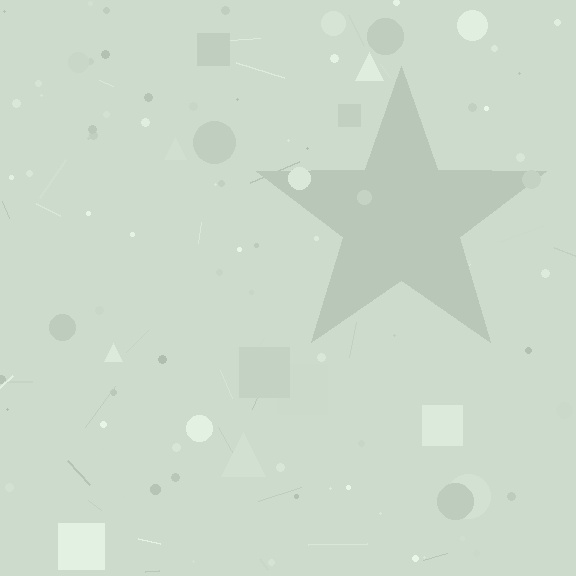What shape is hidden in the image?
A star is hidden in the image.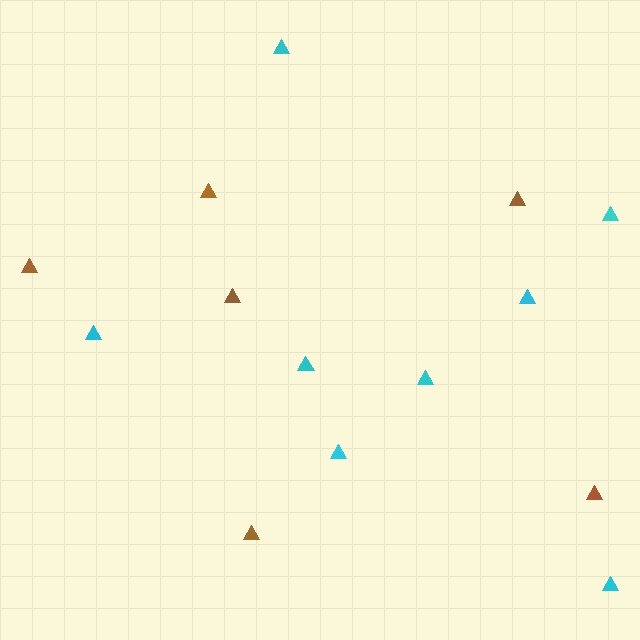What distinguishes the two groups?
There are 2 groups: one group of cyan triangles (8) and one group of brown triangles (6).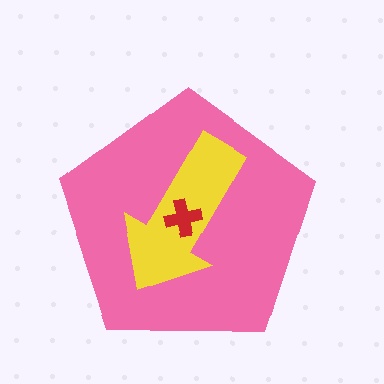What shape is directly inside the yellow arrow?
The red cross.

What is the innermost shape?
The red cross.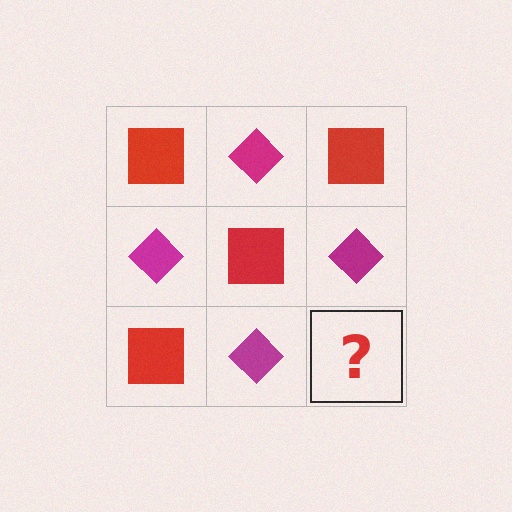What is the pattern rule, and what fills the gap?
The rule is that it alternates red square and magenta diamond in a checkerboard pattern. The gap should be filled with a red square.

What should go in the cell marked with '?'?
The missing cell should contain a red square.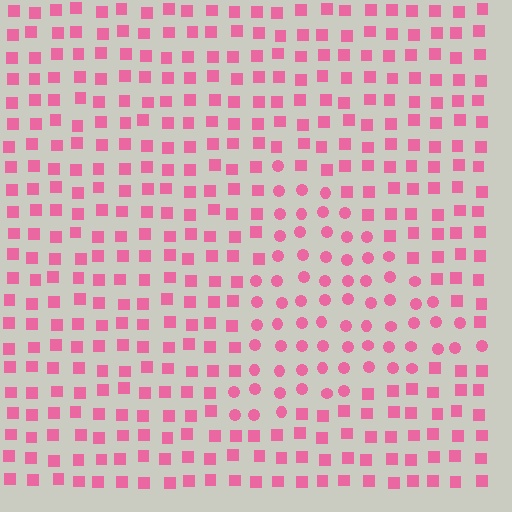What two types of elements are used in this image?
The image uses circles inside the triangle region and squares outside it.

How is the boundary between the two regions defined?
The boundary is defined by a change in element shape: circles inside vs. squares outside. All elements share the same color and spacing.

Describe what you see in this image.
The image is filled with small pink elements arranged in a uniform grid. A triangle-shaped region contains circles, while the surrounding area contains squares. The boundary is defined purely by the change in element shape.